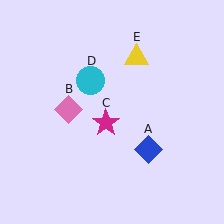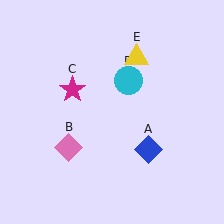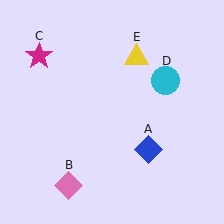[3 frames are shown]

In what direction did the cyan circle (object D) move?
The cyan circle (object D) moved right.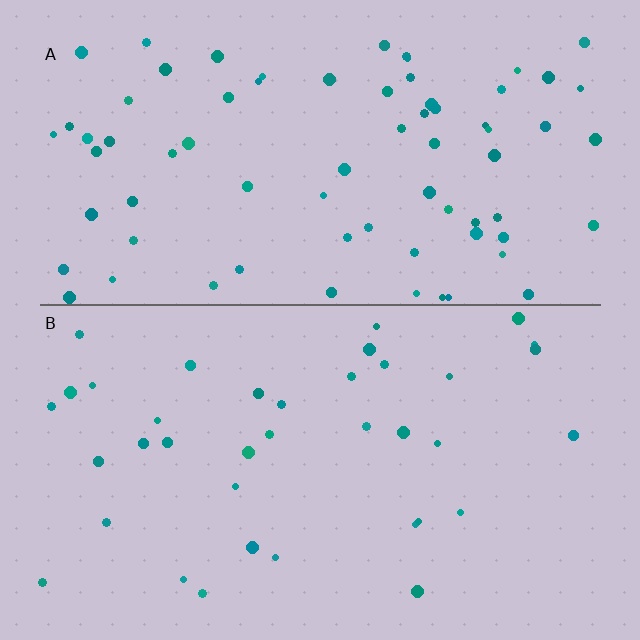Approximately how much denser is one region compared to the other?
Approximately 2.0× — region A over region B.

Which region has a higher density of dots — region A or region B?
A (the top).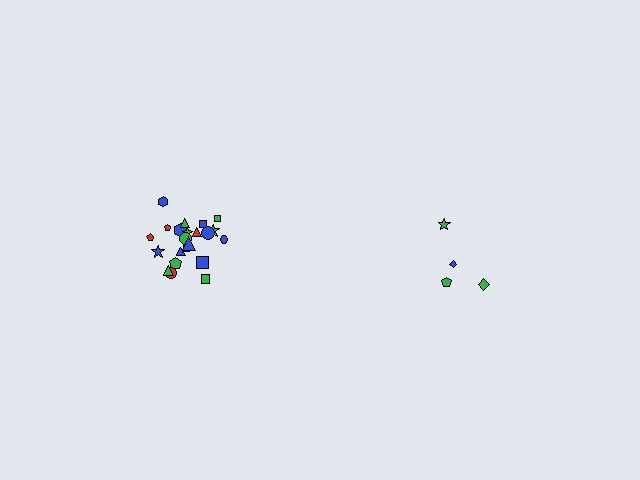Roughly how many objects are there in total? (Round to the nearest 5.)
Roughly 25 objects in total.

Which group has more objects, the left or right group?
The left group.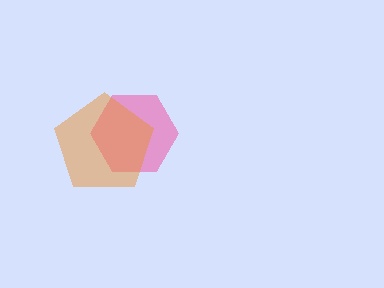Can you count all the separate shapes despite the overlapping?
Yes, there are 2 separate shapes.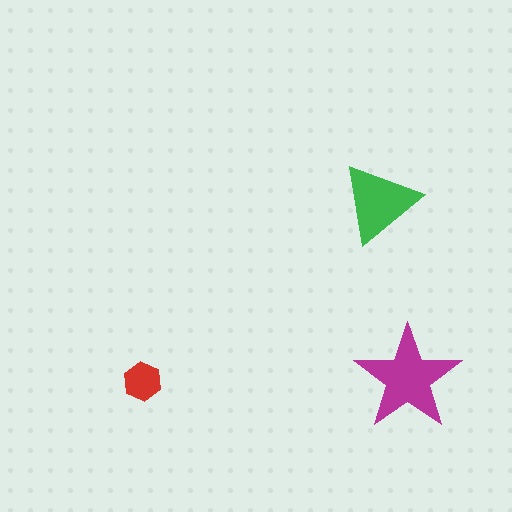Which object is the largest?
The magenta star.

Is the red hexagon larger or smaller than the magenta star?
Smaller.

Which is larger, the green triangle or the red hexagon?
The green triangle.